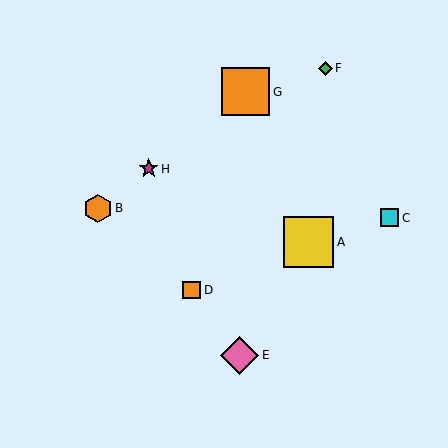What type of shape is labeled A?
Shape A is a yellow square.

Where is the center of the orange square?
The center of the orange square is at (192, 290).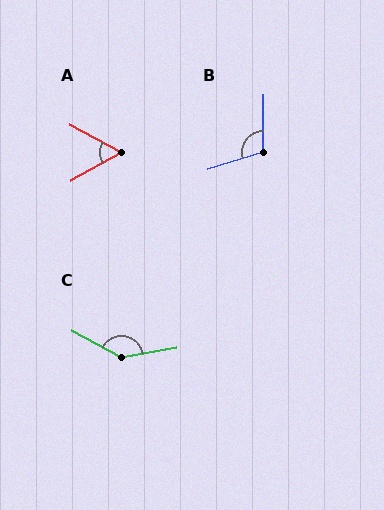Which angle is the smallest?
A, at approximately 58 degrees.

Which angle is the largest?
C, at approximately 142 degrees.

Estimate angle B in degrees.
Approximately 108 degrees.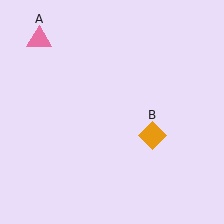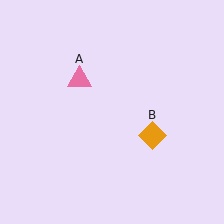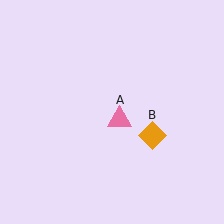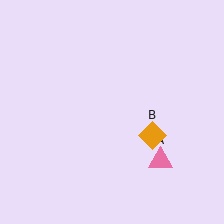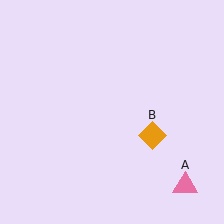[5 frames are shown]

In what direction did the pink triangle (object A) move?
The pink triangle (object A) moved down and to the right.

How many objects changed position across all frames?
1 object changed position: pink triangle (object A).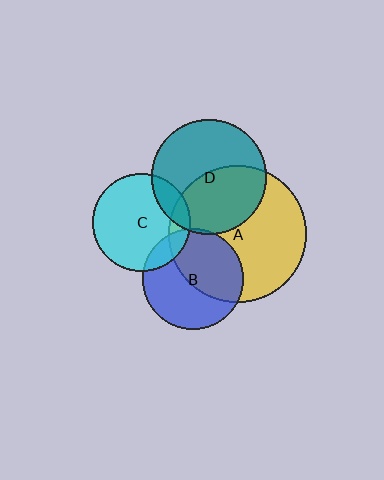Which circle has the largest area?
Circle A (yellow).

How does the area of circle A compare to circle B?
Approximately 1.9 times.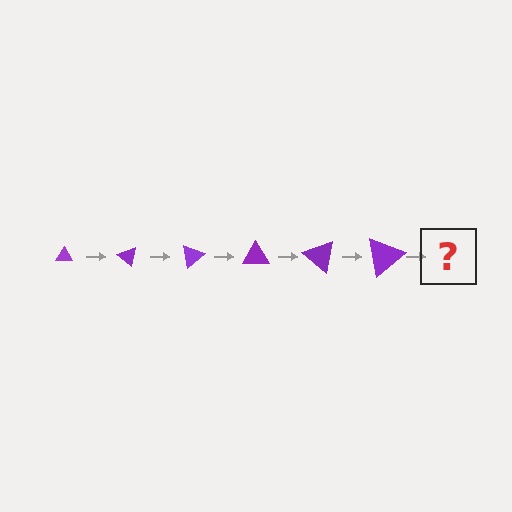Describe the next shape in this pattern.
It should be a triangle, larger than the previous one and rotated 240 degrees from the start.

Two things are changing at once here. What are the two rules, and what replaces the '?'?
The two rules are that the triangle grows larger each step and it rotates 40 degrees each step. The '?' should be a triangle, larger than the previous one and rotated 240 degrees from the start.